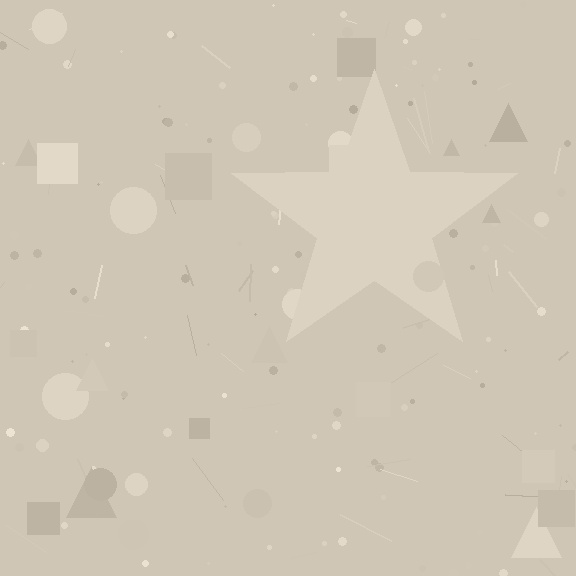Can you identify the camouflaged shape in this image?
The camouflaged shape is a star.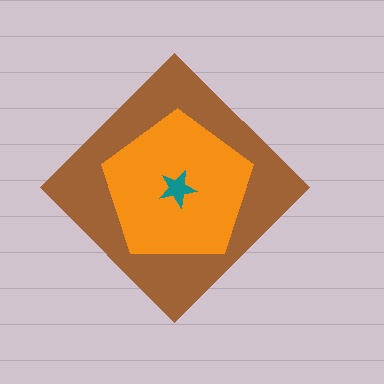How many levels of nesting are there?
3.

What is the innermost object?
The teal star.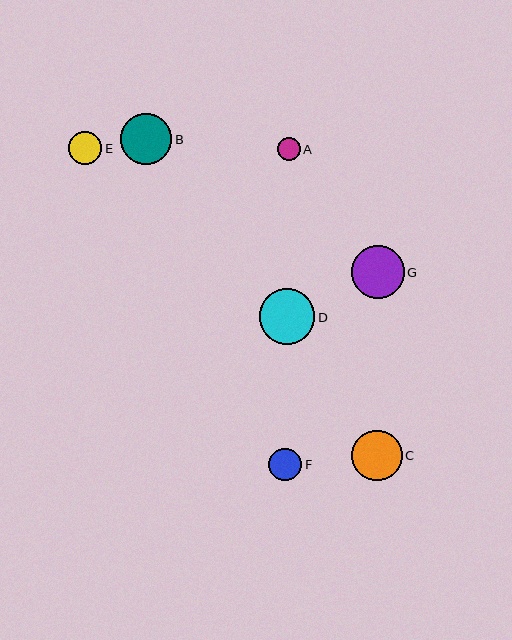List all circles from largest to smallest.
From largest to smallest: D, G, B, C, E, F, A.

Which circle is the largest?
Circle D is the largest with a size of approximately 55 pixels.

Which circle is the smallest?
Circle A is the smallest with a size of approximately 22 pixels.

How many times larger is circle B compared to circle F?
Circle B is approximately 1.6 times the size of circle F.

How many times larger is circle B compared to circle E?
Circle B is approximately 1.6 times the size of circle E.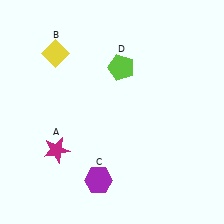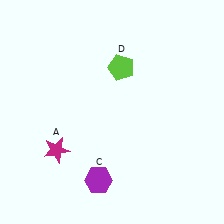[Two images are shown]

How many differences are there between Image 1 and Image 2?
There is 1 difference between the two images.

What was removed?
The yellow diamond (B) was removed in Image 2.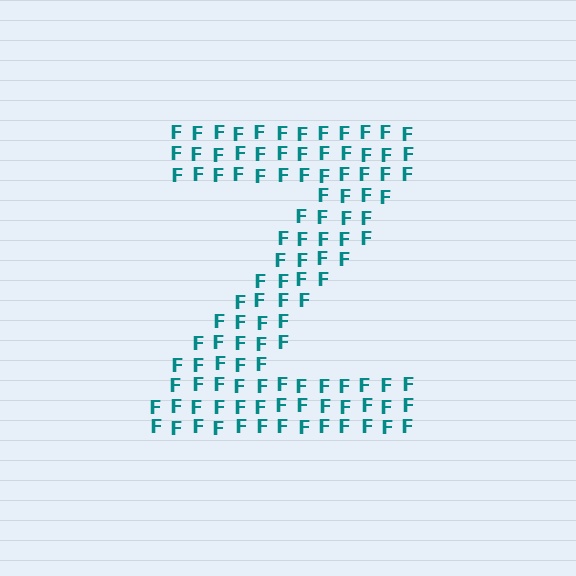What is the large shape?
The large shape is the letter Z.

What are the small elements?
The small elements are letter F's.